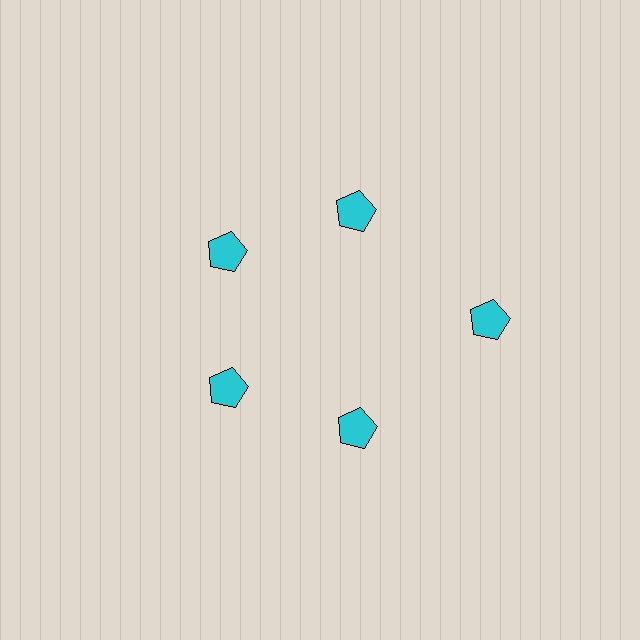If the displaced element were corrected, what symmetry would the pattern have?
It would have 5-fold rotational symmetry — the pattern would map onto itself every 72 degrees.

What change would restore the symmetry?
The symmetry would be restored by moving it inward, back onto the ring so that all 5 pentagons sit at equal angles and equal distance from the center.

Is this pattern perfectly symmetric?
No. The 5 cyan pentagons are arranged in a ring, but one element near the 3 o'clock position is pushed outward from the center, breaking the 5-fold rotational symmetry.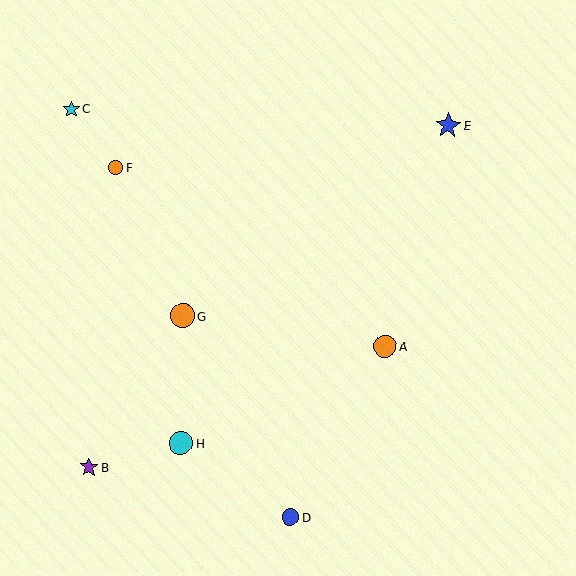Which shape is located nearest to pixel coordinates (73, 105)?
The cyan star (labeled C) at (71, 109) is nearest to that location.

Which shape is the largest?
The blue star (labeled E) is the largest.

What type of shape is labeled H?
Shape H is a cyan circle.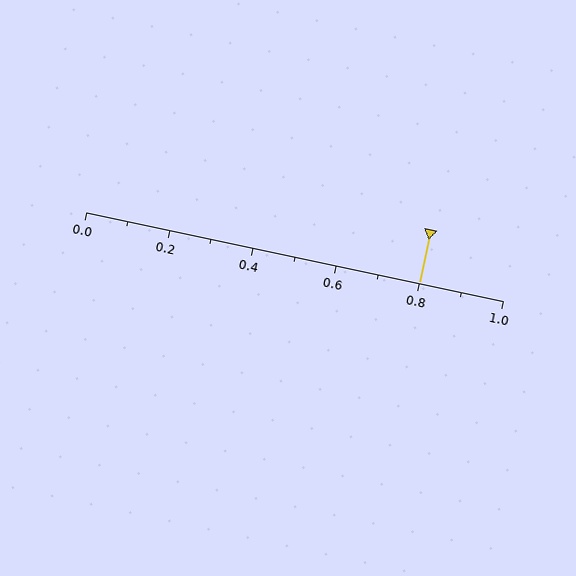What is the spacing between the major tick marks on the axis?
The major ticks are spaced 0.2 apart.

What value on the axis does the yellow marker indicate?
The marker indicates approximately 0.8.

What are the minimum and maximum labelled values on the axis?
The axis runs from 0.0 to 1.0.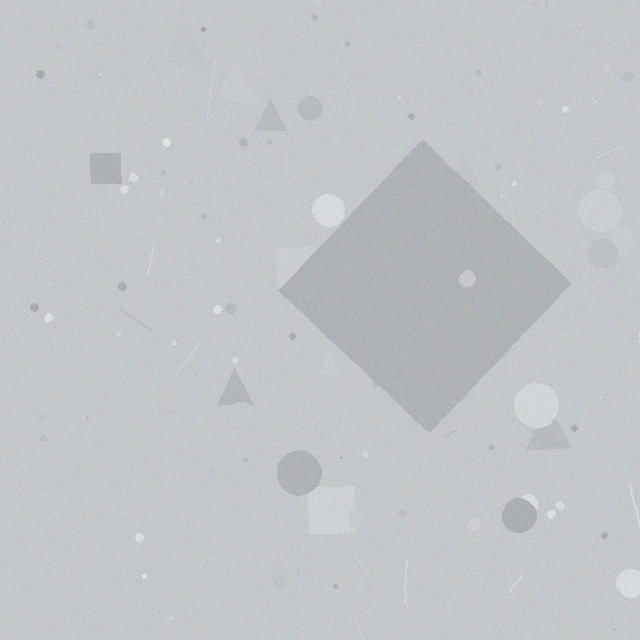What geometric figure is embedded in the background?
A diamond is embedded in the background.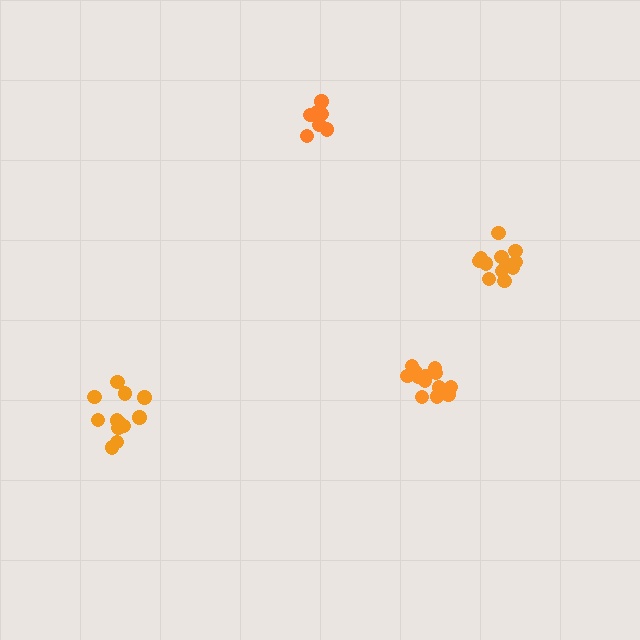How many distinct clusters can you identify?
There are 4 distinct clusters.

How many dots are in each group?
Group 1: 7 dots, Group 2: 13 dots, Group 3: 12 dots, Group 4: 12 dots (44 total).